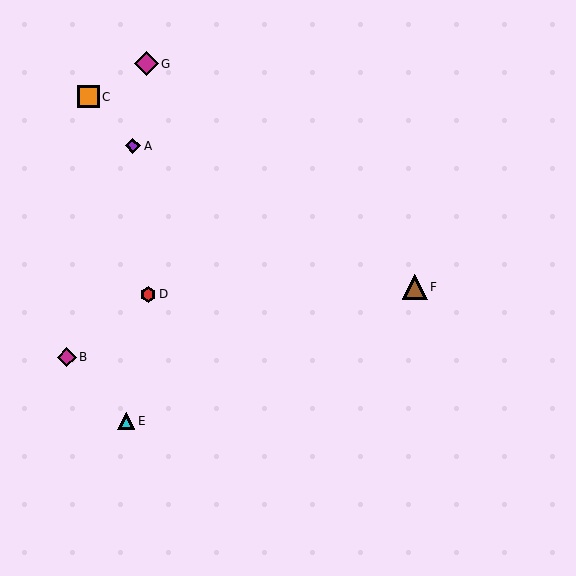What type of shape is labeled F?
Shape F is a brown triangle.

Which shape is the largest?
The brown triangle (labeled F) is the largest.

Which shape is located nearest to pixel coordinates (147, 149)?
The purple diamond (labeled A) at (133, 146) is nearest to that location.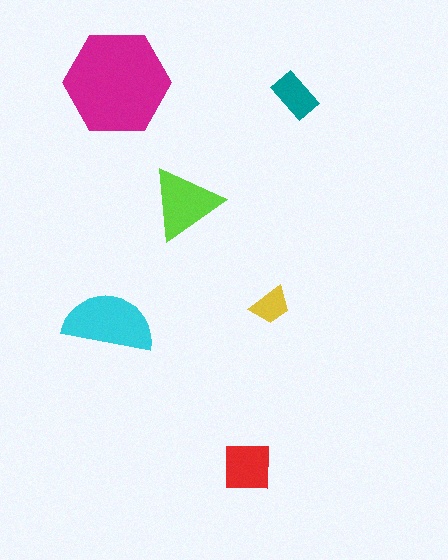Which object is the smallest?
The yellow trapezoid.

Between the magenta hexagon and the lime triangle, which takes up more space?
The magenta hexagon.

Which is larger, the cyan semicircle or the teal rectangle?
The cyan semicircle.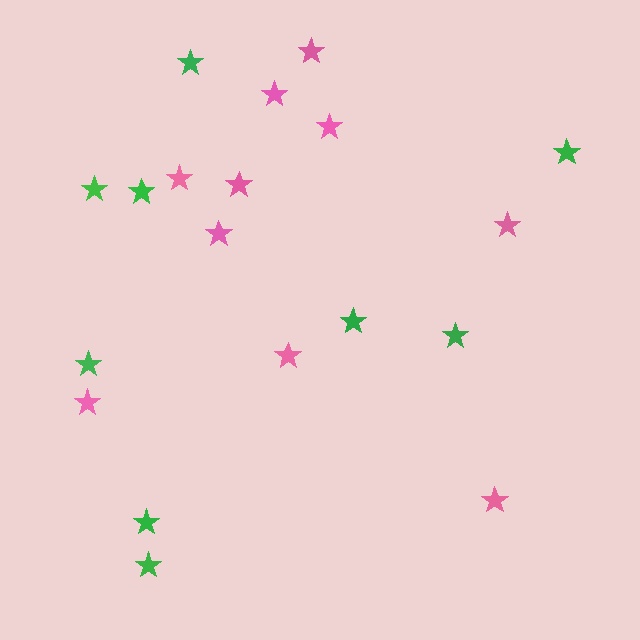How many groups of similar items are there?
There are 2 groups: one group of pink stars (10) and one group of green stars (9).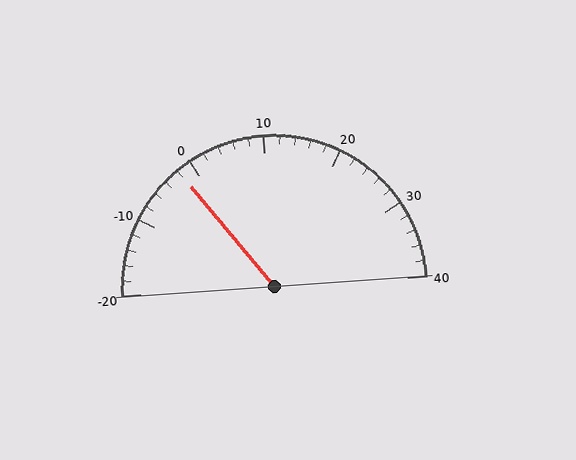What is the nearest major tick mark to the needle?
The nearest major tick mark is 0.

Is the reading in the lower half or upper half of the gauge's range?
The reading is in the lower half of the range (-20 to 40).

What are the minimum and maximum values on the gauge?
The gauge ranges from -20 to 40.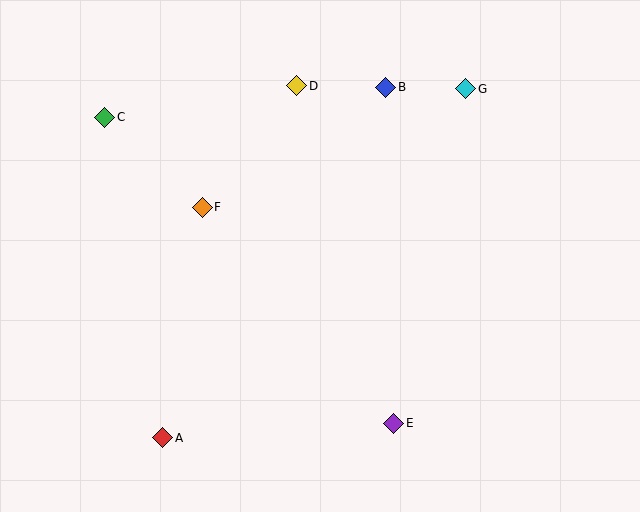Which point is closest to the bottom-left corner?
Point A is closest to the bottom-left corner.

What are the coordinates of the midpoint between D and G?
The midpoint between D and G is at (381, 87).